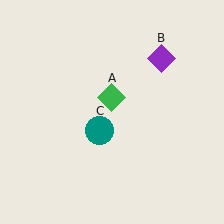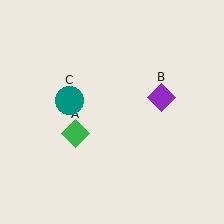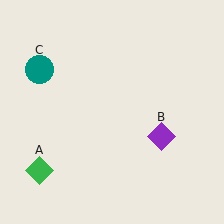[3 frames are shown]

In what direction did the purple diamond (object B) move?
The purple diamond (object B) moved down.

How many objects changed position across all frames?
3 objects changed position: green diamond (object A), purple diamond (object B), teal circle (object C).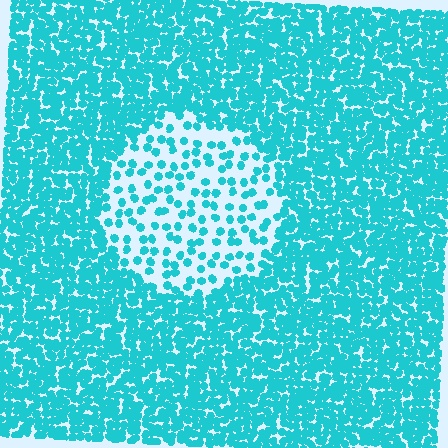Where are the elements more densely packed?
The elements are more densely packed outside the circle boundary.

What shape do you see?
I see a circle.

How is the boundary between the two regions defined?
The boundary is defined by a change in element density (approximately 2.9x ratio). All elements are the same color, size, and shape.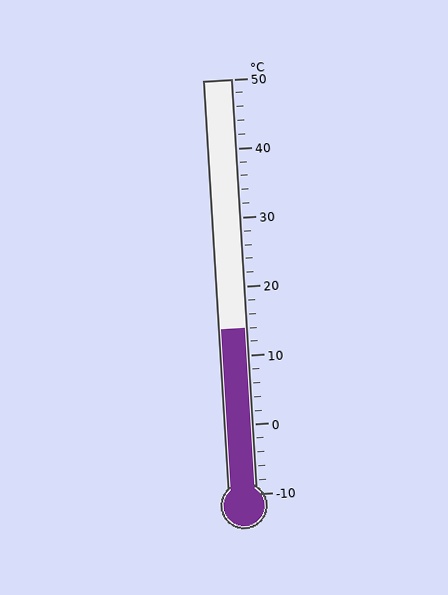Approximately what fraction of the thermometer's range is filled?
The thermometer is filled to approximately 40% of its range.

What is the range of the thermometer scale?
The thermometer scale ranges from -10°C to 50°C.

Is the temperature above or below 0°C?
The temperature is above 0°C.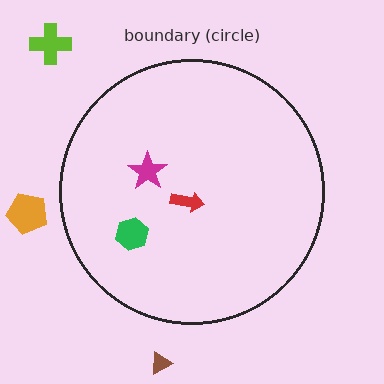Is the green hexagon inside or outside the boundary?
Inside.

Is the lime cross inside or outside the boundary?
Outside.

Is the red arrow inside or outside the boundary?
Inside.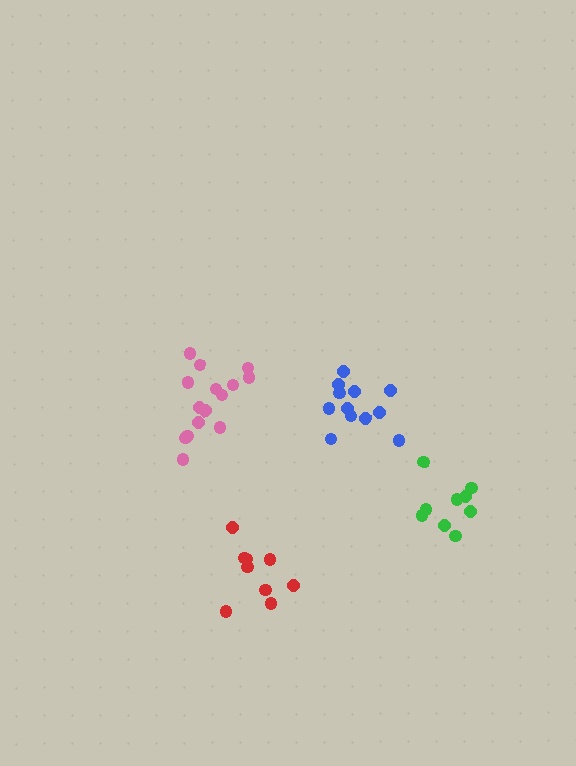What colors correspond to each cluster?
The clusters are colored: blue, red, pink, green.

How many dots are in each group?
Group 1: 12 dots, Group 2: 9 dots, Group 3: 15 dots, Group 4: 9 dots (45 total).